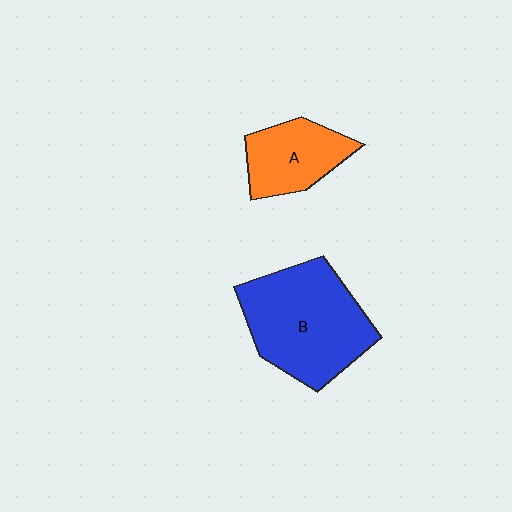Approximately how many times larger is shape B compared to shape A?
Approximately 1.9 times.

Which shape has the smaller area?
Shape A (orange).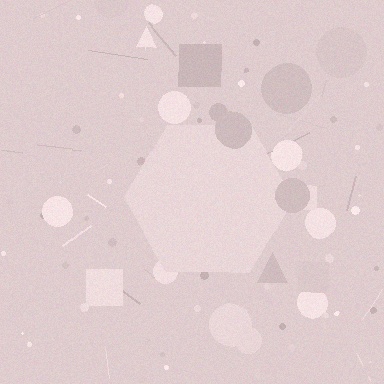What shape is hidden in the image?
A hexagon is hidden in the image.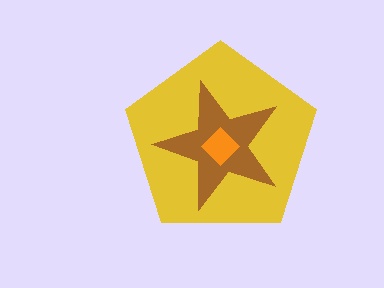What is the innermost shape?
The orange diamond.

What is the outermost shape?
The yellow pentagon.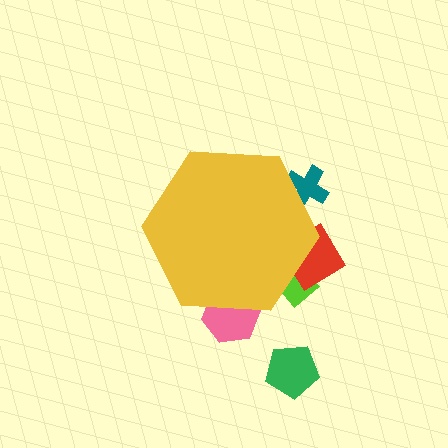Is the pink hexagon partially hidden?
Yes, the pink hexagon is partially hidden behind the yellow hexagon.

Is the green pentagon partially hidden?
No, the green pentagon is fully visible.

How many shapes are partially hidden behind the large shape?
4 shapes are partially hidden.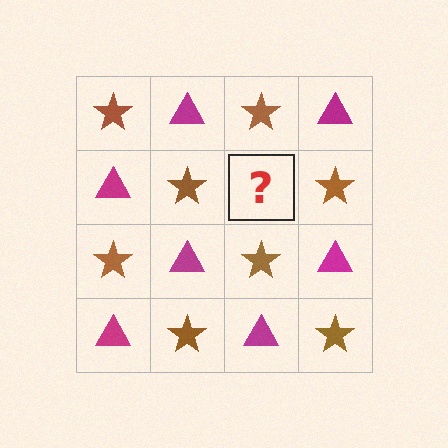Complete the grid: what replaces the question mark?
The question mark should be replaced with a magenta triangle.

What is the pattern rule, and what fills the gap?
The rule is that it alternates brown star and magenta triangle in a checkerboard pattern. The gap should be filled with a magenta triangle.